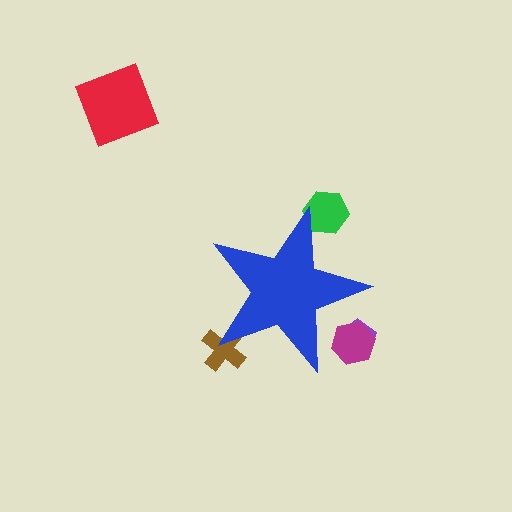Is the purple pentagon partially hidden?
Yes, the purple pentagon is partially hidden behind the blue star.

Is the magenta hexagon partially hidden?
Yes, the magenta hexagon is partially hidden behind the blue star.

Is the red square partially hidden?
No, the red square is fully visible.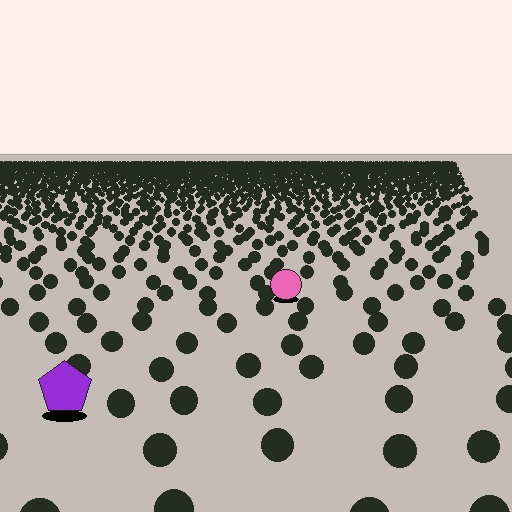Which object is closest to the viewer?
The purple pentagon is closest. The texture marks near it are larger and more spread out.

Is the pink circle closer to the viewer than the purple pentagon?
No. The purple pentagon is closer — you can tell from the texture gradient: the ground texture is coarser near it.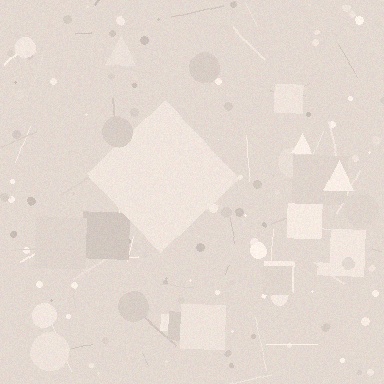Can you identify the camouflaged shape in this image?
The camouflaged shape is a diamond.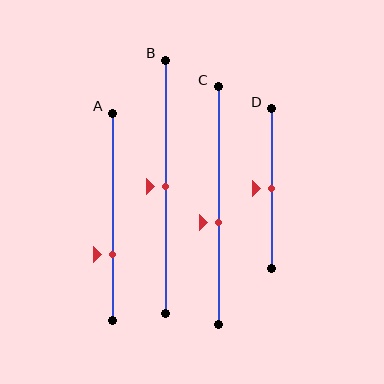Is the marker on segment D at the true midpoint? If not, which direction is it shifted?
Yes, the marker on segment D is at the true midpoint.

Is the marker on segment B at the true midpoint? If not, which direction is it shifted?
Yes, the marker on segment B is at the true midpoint.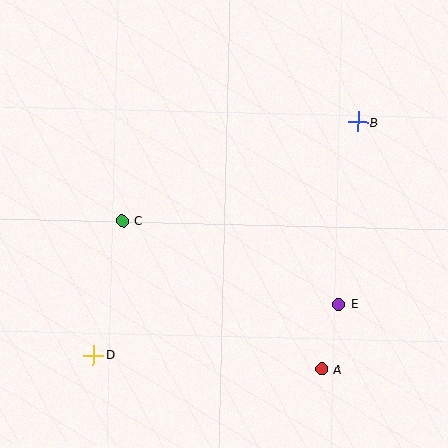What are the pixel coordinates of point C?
Point C is at (122, 221).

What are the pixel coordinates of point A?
Point A is at (322, 369).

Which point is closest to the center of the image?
Point C at (122, 221) is closest to the center.